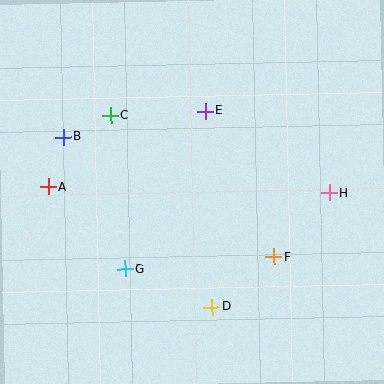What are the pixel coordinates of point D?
Point D is at (212, 307).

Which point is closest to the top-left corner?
Point B is closest to the top-left corner.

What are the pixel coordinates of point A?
Point A is at (48, 187).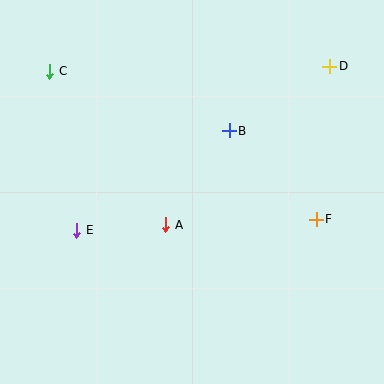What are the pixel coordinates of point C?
Point C is at (50, 71).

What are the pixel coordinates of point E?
Point E is at (77, 230).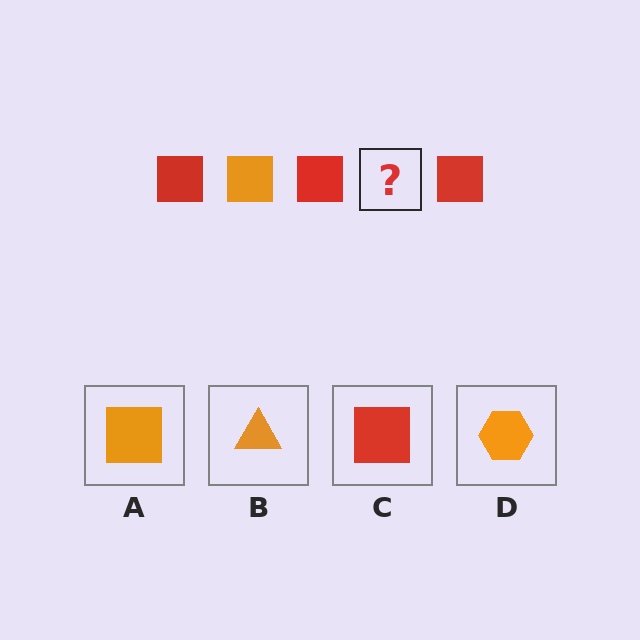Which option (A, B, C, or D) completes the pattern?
A.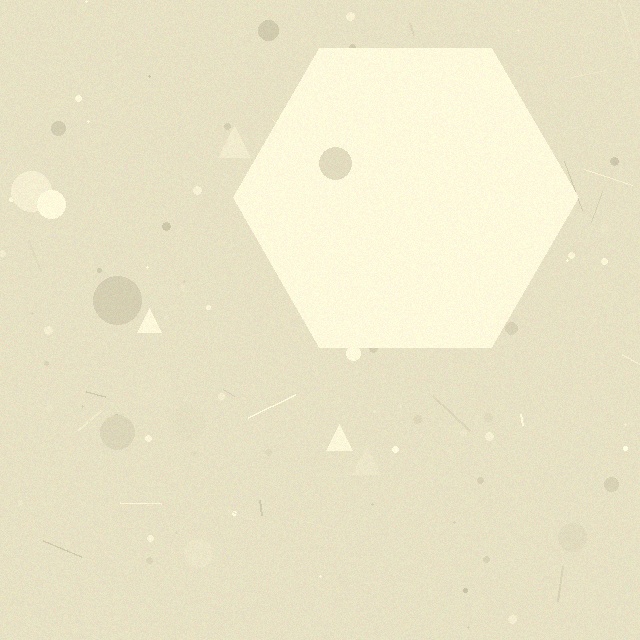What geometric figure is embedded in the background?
A hexagon is embedded in the background.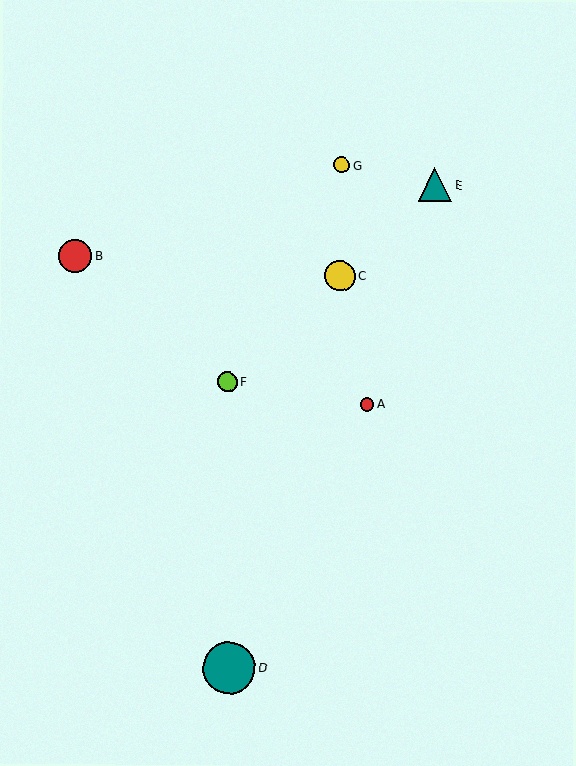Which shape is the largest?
The teal circle (labeled D) is the largest.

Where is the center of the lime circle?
The center of the lime circle is at (227, 382).